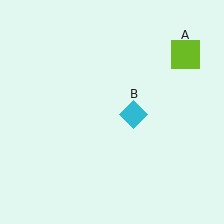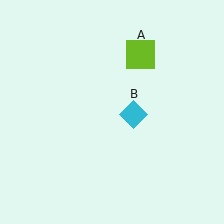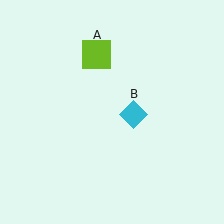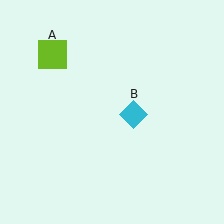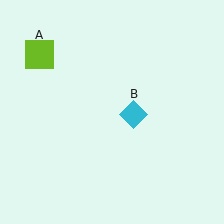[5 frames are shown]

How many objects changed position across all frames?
1 object changed position: lime square (object A).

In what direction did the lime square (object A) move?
The lime square (object A) moved left.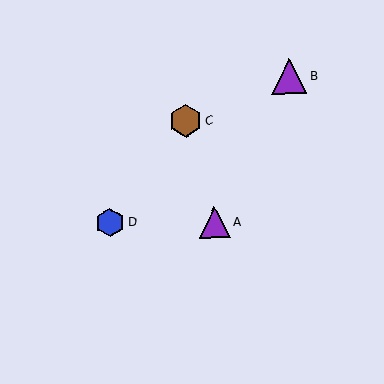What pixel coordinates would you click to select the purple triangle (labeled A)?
Click at (215, 222) to select the purple triangle A.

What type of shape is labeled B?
Shape B is a purple triangle.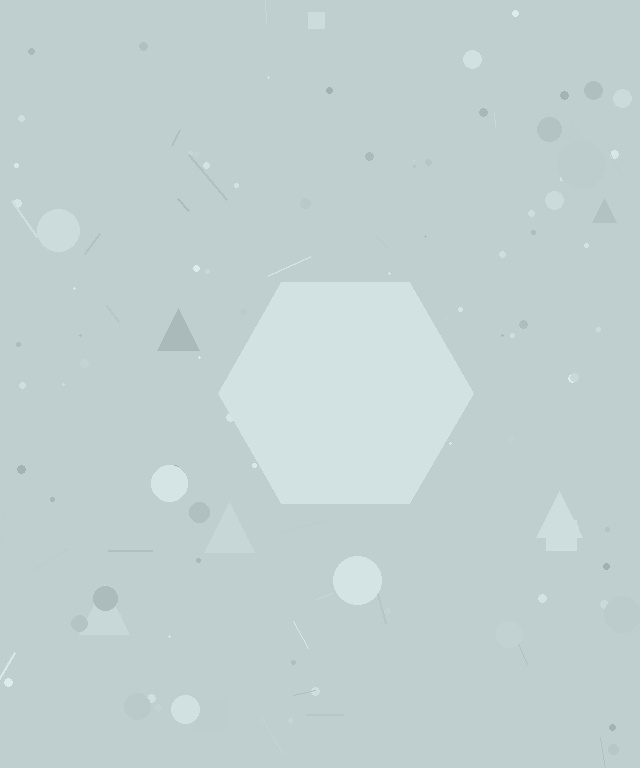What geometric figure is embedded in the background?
A hexagon is embedded in the background.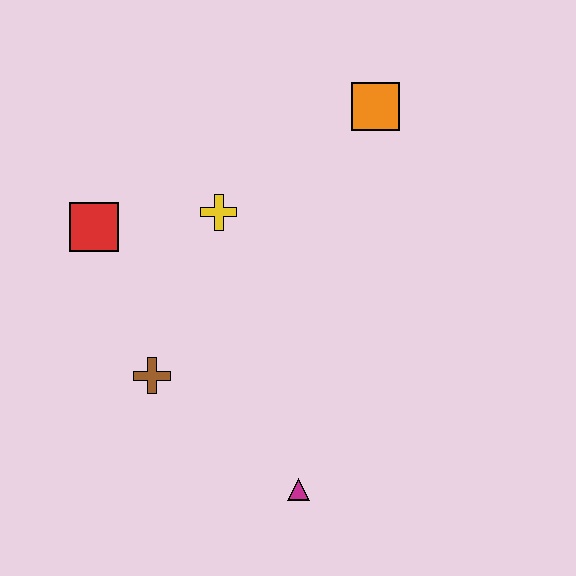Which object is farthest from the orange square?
The magenta triangle is farthest from the orange square.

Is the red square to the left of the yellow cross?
Yes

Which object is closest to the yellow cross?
The red square is closest to the yellow cross.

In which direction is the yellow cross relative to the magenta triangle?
The yellow cross is above the magenta triangle.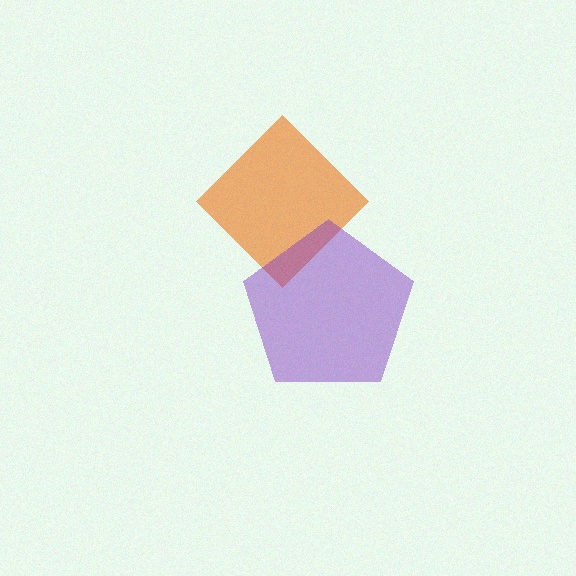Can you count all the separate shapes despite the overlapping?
Yes, there are 2 separate shapes.